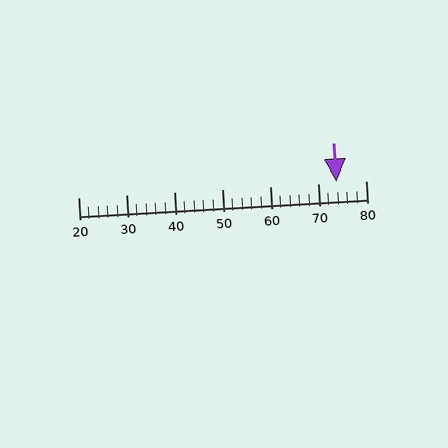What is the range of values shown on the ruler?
The ruler shows values from 20 to 80.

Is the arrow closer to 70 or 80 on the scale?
The arrow is closer to 70.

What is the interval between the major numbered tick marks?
The major tick marks are spaced 10 units apart.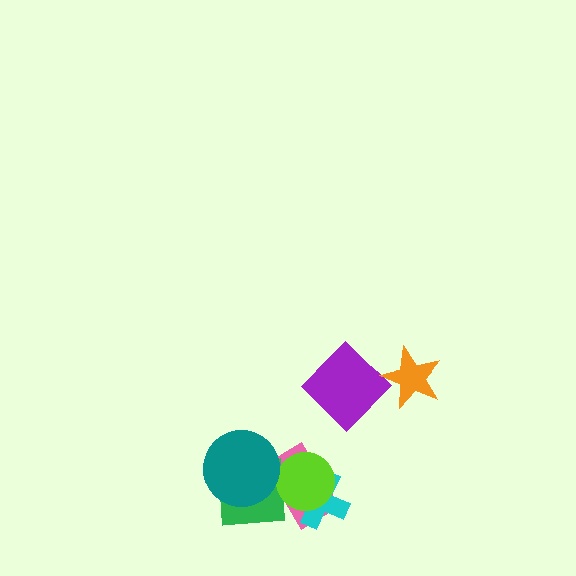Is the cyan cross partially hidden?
Yes, it is partially covered by another shape.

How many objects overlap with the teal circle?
2 objects overlap with the teal circle.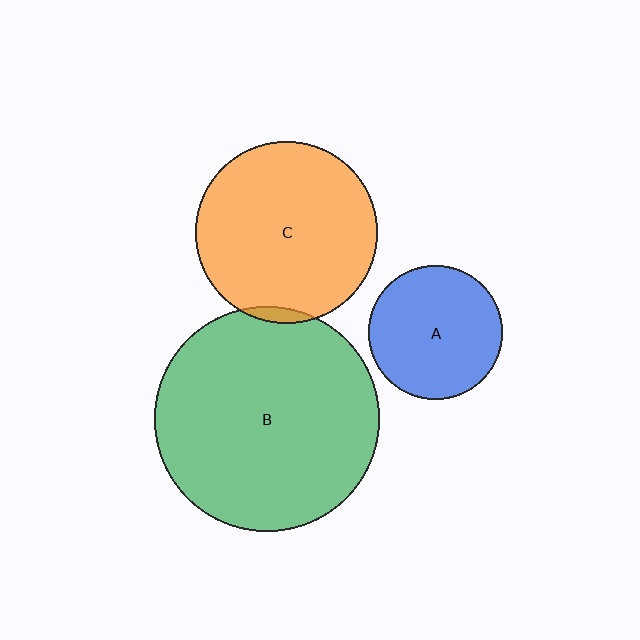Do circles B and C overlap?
Yes.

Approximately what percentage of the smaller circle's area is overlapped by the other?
Approximately 5%.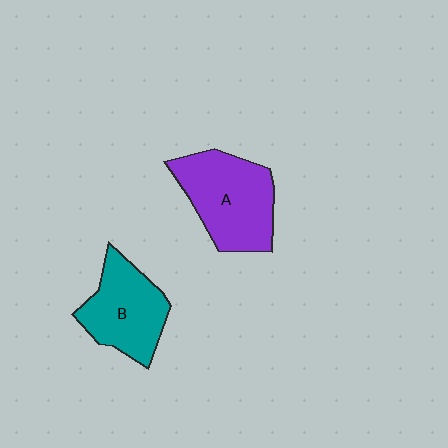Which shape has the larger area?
Shape A (purple).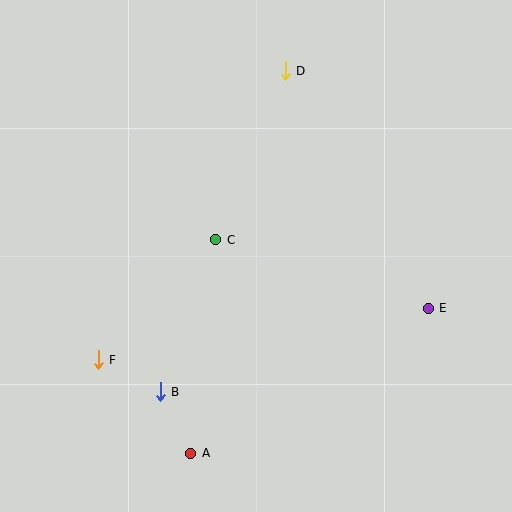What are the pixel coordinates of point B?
Point B is at (160, 392).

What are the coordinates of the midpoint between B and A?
The midpoint between B and A is at (176, 423).